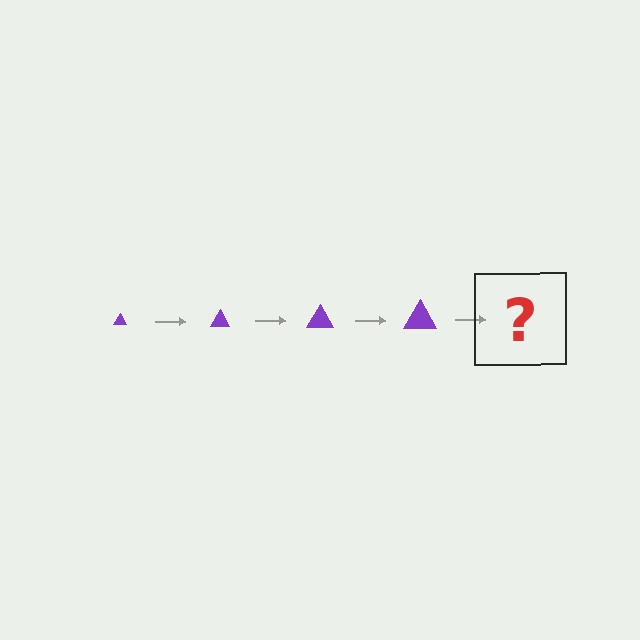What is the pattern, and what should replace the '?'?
The pattern is that the triangle gets progressively larger each step. The '?' should be a purple triangle, larger than the previous one.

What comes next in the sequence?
The next element should be a purple triangle, larger than the previous one.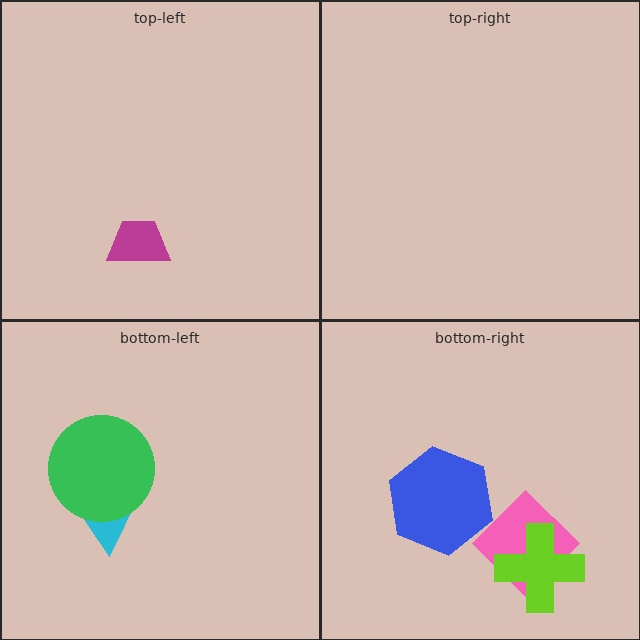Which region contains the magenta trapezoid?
The top-left region.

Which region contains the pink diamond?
The bottom-right region.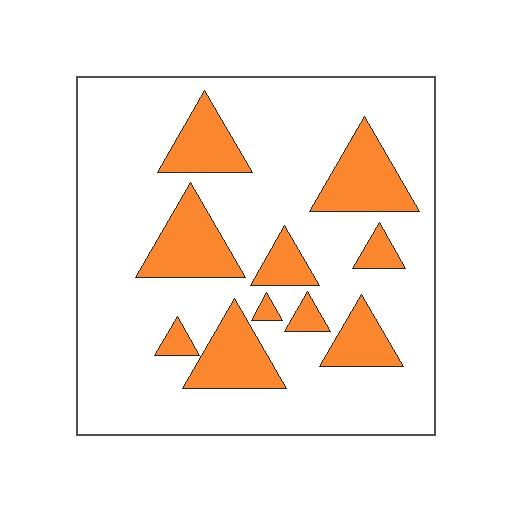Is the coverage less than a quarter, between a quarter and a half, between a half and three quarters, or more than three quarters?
Less than a quarter.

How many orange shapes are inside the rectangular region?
10.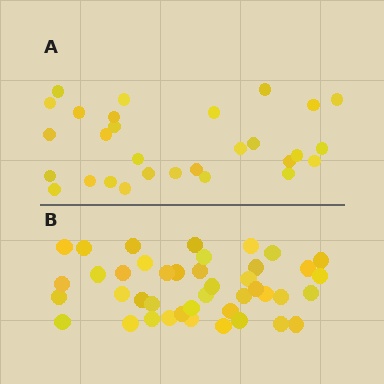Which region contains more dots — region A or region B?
Region B (the bottom region) has more dots.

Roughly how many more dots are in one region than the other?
Region B has approximately 15 more dots than region A.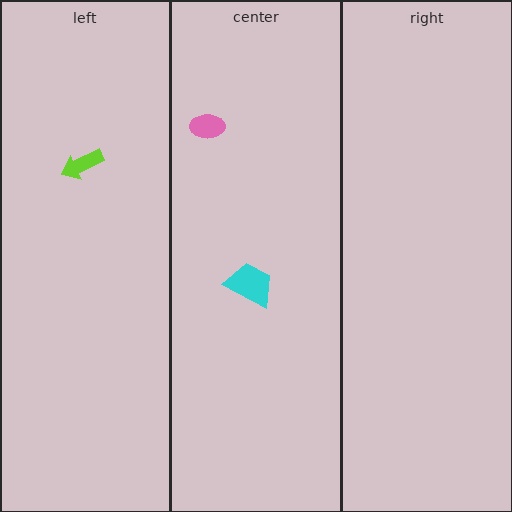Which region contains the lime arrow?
The left region.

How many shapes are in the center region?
2.